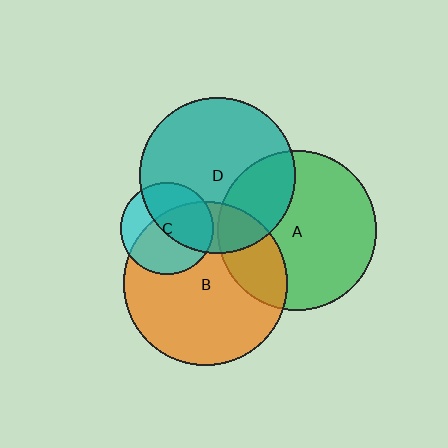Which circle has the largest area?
Circle B (orange).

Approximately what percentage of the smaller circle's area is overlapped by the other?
Approximately 25%.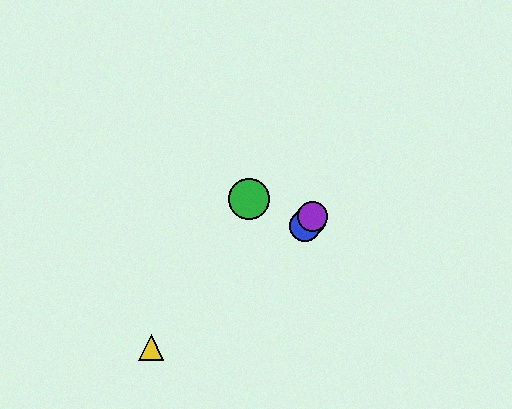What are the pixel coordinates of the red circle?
The red circle is at (311, 219).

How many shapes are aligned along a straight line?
3 shapes (the red circle, the blue circle, the purple circle) are aligned along a straight line.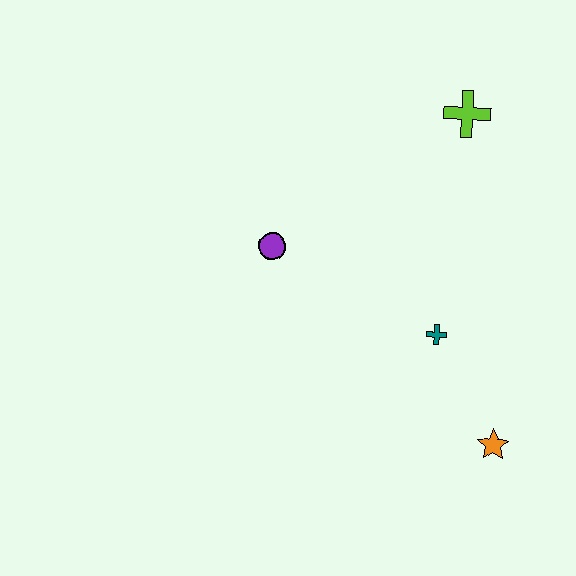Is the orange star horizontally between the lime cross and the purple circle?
No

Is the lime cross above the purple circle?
Yes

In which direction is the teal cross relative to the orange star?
The teal cross is above the orange star.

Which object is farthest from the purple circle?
The orange star is farthest from the purple circle.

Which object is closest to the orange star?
The teal cross is closest to the orange star.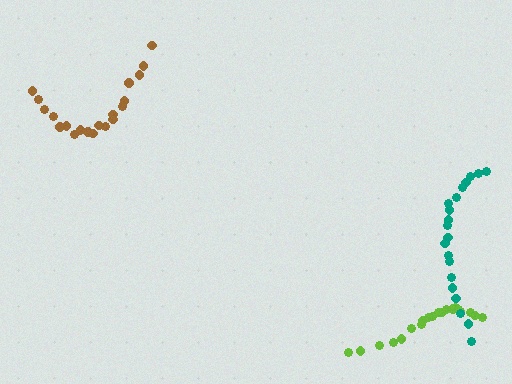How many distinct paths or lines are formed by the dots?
There are 3 distinct paths.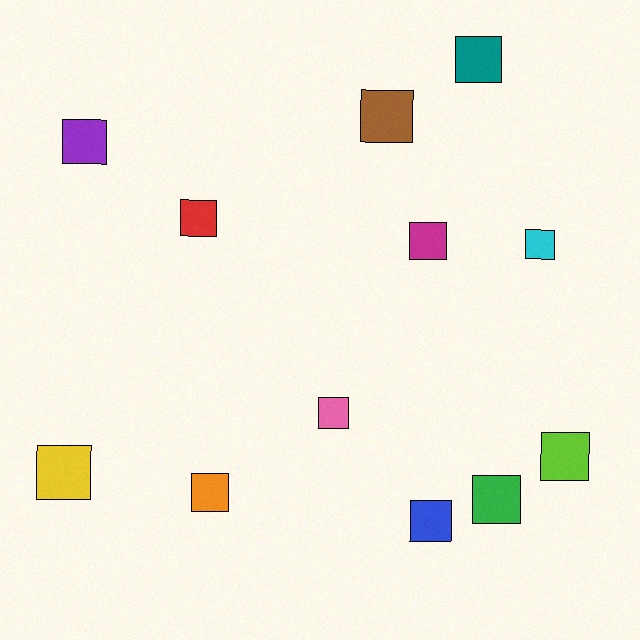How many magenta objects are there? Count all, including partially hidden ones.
There is 1 magenta object.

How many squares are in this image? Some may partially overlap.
There are 12 squares.